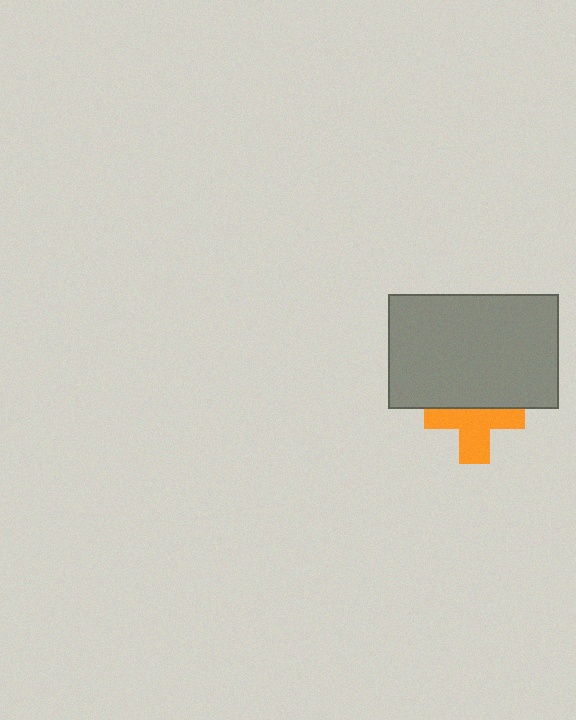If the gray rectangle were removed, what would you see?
You would see the complete orange cross.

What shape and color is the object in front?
The object in front is a gray rectangle.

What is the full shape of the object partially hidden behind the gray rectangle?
The partially hidden object is an orange cross.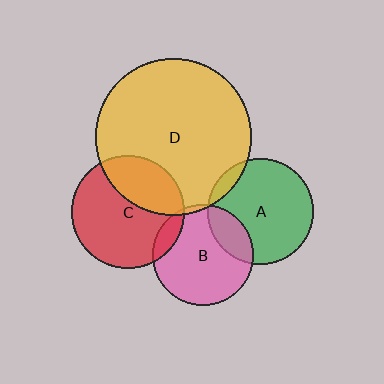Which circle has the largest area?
Circle D (yellow).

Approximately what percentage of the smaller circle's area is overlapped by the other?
Approximately 20%.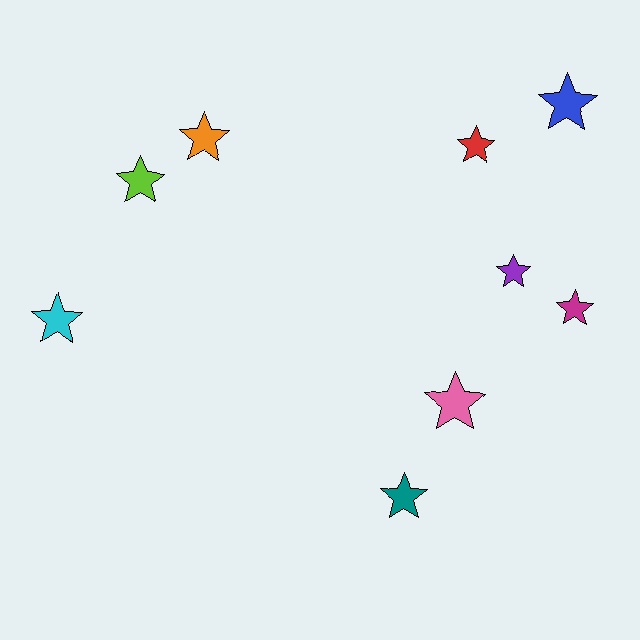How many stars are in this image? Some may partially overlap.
There are 9 stars.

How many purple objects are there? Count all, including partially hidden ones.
There is 1 purple object.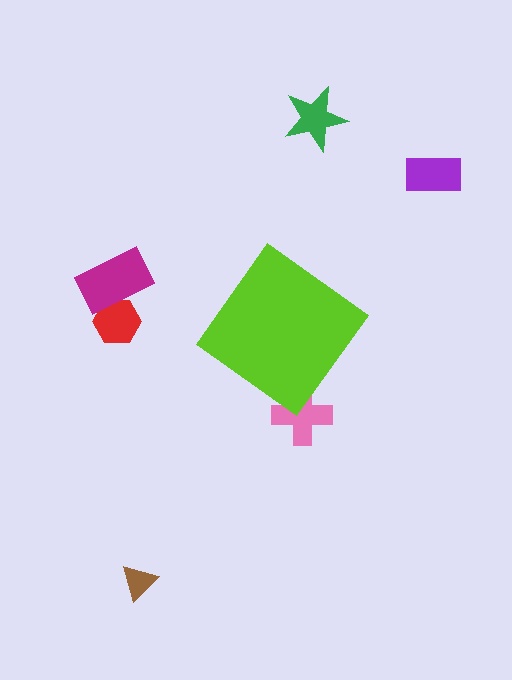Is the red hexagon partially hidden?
No, the red hexagon is fully visible.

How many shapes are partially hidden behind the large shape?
1 shape is partially hidden.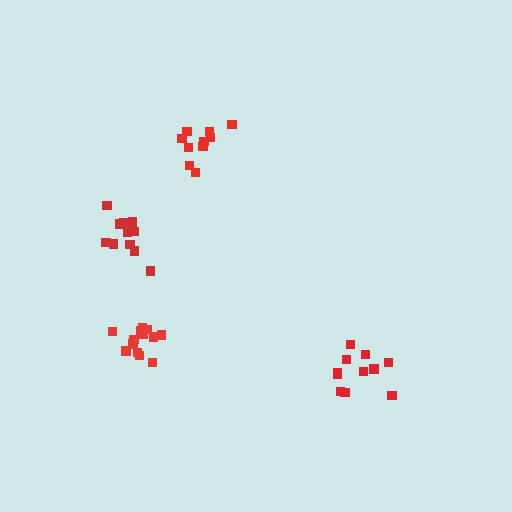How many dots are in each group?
Group 1: 13 dots, Group 2: 12 dots, Group 3: 10 dots, Group 4: 11 dots (46 total).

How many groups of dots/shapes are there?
There are 4 groups.